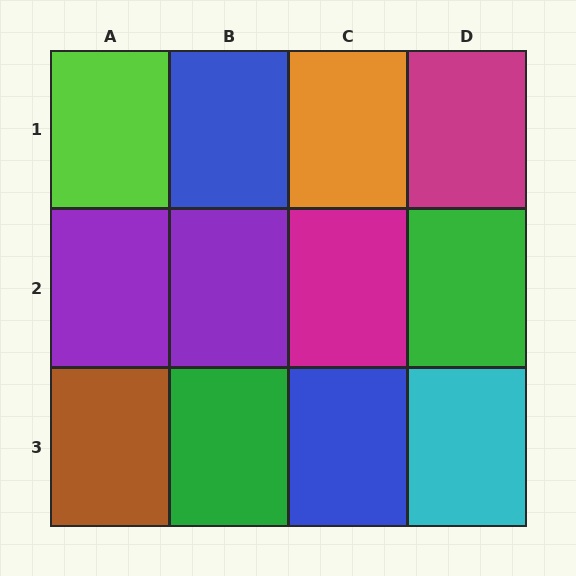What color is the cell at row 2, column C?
Magenta.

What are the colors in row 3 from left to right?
Brown, green, blue, cyan.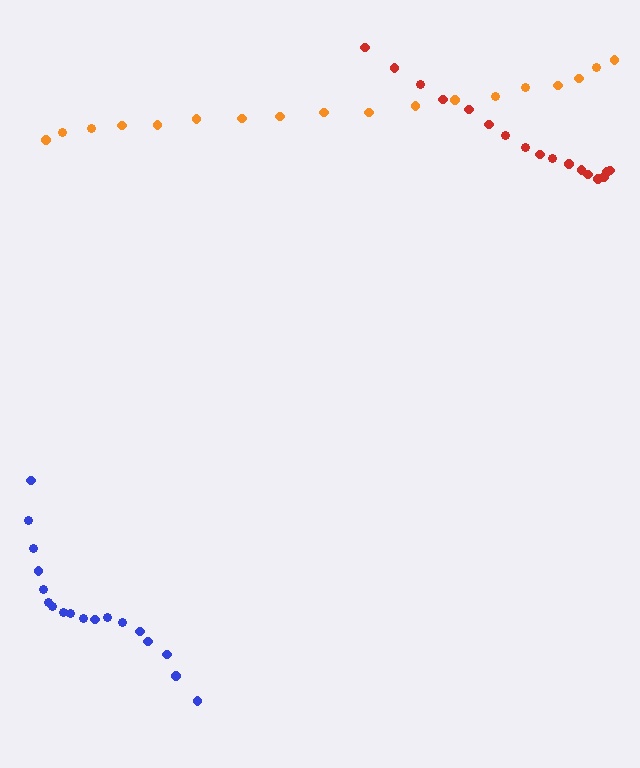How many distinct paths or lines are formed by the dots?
There are 3 distinct paths.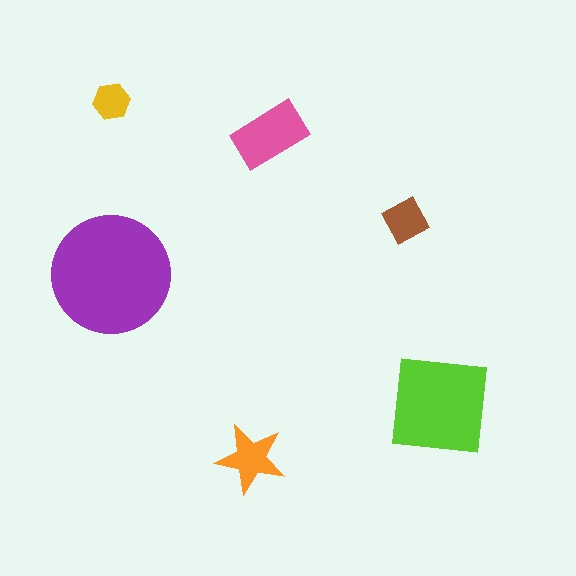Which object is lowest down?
The orange star is bottommost.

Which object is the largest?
The purple circle.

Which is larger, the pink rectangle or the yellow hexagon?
The pink rectangle.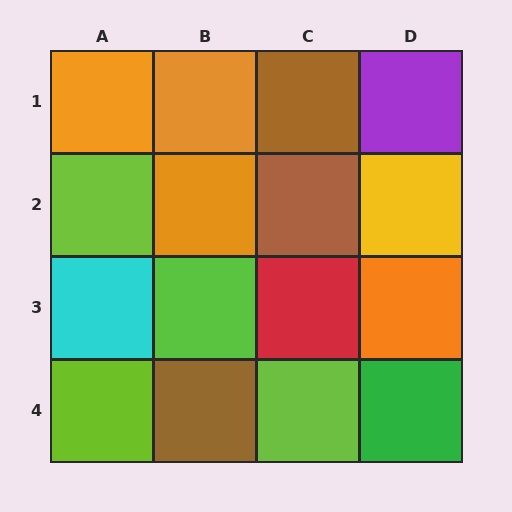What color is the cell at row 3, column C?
Red.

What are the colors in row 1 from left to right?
Orange, orange, brown, purple.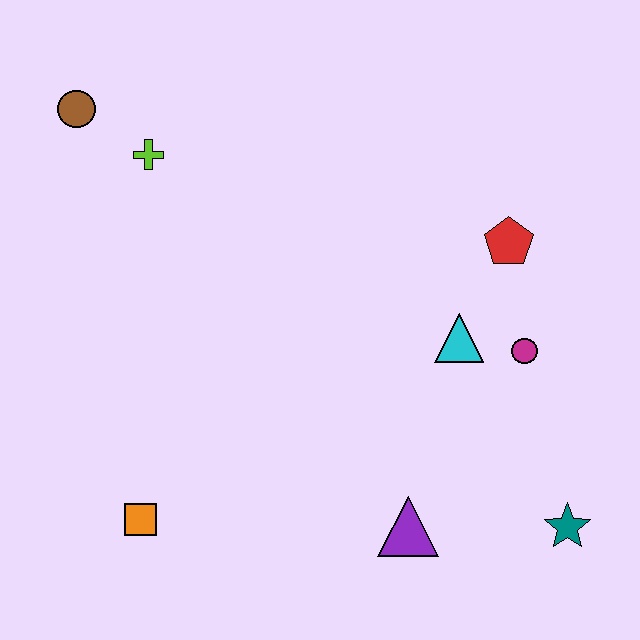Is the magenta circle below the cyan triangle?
Yes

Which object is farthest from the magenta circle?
The brown circle is farthest from the magenta circle.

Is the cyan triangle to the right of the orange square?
Yes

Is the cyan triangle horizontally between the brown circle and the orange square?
No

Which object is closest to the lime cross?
The brown circle is closest to the lime cross.